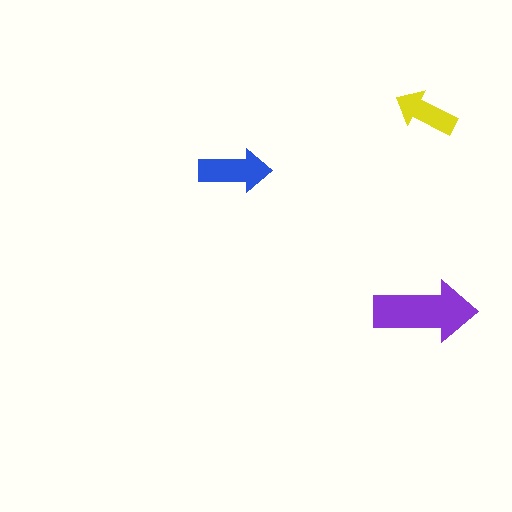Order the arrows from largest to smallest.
the purple one, the blue one, the yellow one.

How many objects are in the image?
There are 3 objects in the image.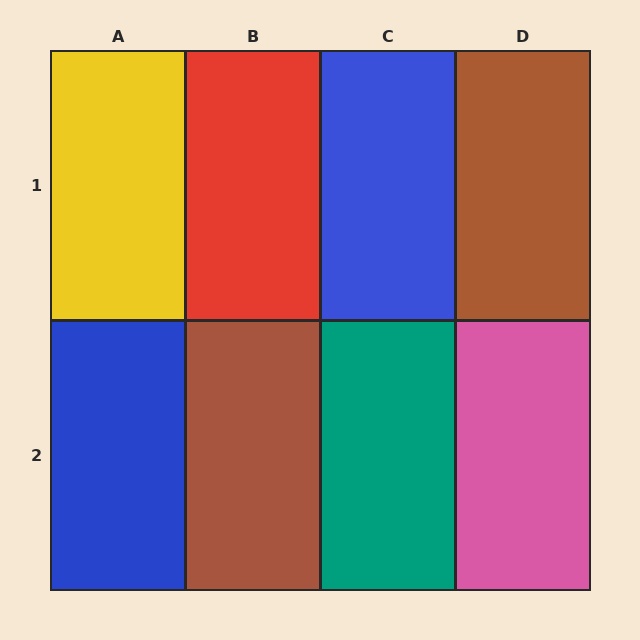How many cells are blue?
2 cells are blue.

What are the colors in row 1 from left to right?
Yellow, red, blue, brown.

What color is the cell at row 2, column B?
Brown.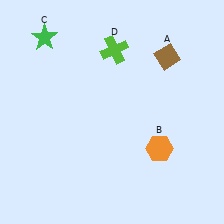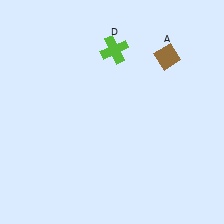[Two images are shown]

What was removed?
The orange hexagon (B), the green star (C) were removed in Image 2.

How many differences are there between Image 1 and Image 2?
There are 2 differences between the two images.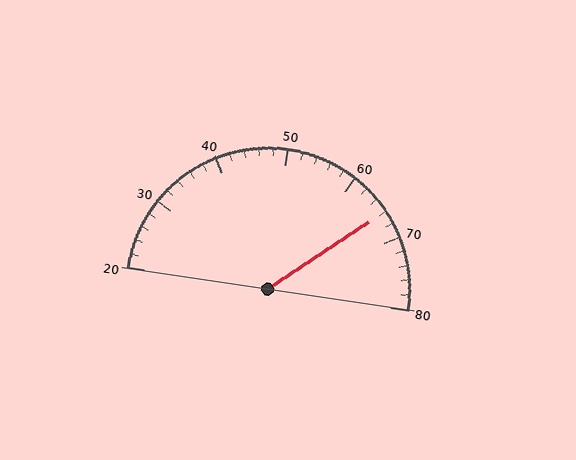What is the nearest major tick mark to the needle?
The nearest major tick mark is 70.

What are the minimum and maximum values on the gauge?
The gauge ranges from 20 to 80.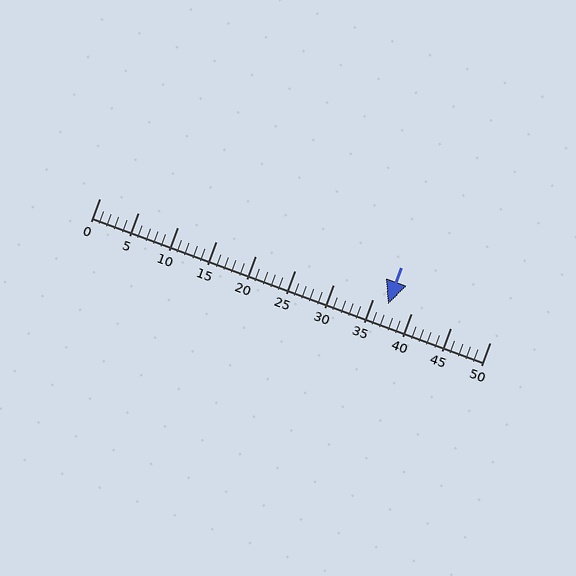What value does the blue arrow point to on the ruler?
The blue arrow points to approximately 37.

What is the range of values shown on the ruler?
The ruler shows values from 0 to 50.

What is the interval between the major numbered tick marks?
The major tick marks are spaced 5 units apart.